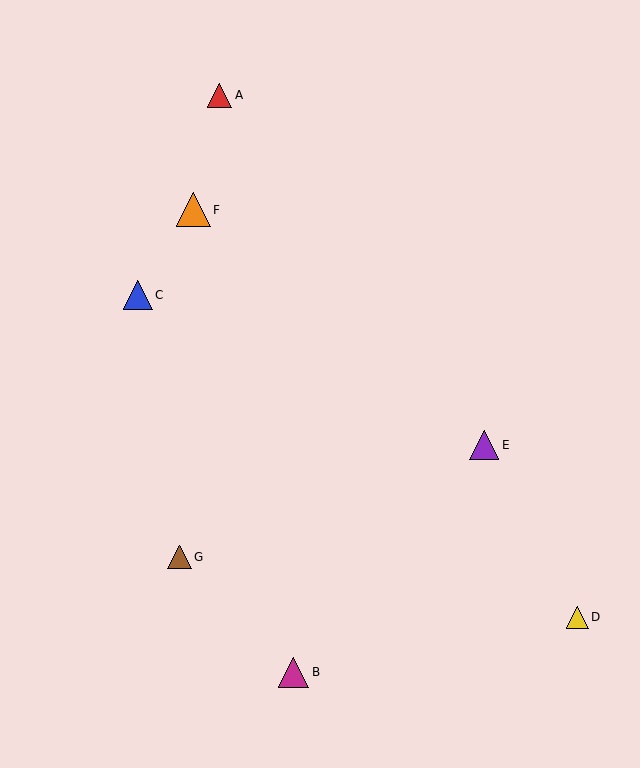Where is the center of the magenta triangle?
The center of the magenta triangle is at (294, 672).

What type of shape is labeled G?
Shape G is a brown triangle.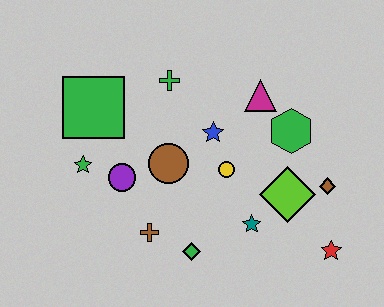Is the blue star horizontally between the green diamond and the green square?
No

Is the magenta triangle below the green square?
No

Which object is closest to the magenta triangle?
The green hexagon is closest to the magenta triangle.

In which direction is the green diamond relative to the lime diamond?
The green diamond is to the left of the lime diamond.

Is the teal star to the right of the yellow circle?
Yes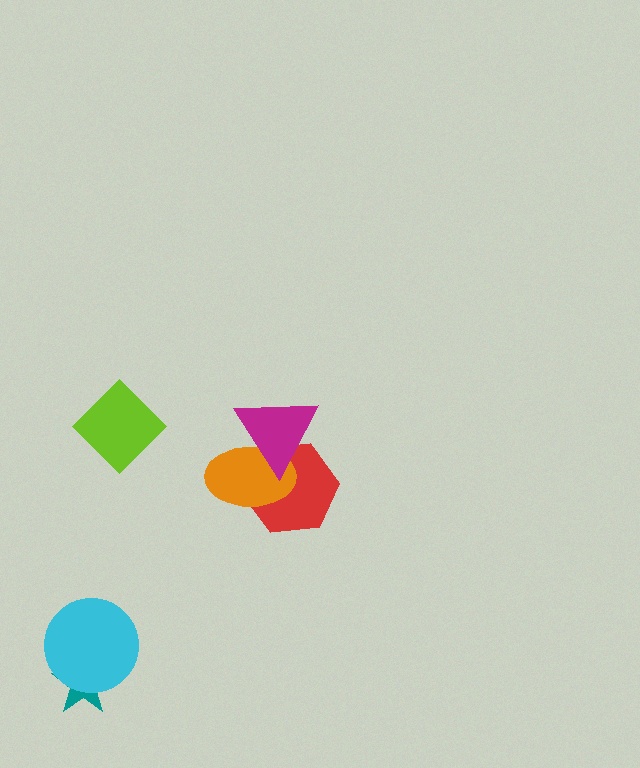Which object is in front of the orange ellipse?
The magenta triangle is in front of the orange ellipse.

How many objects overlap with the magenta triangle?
2 objects overlap with the magenta triangle.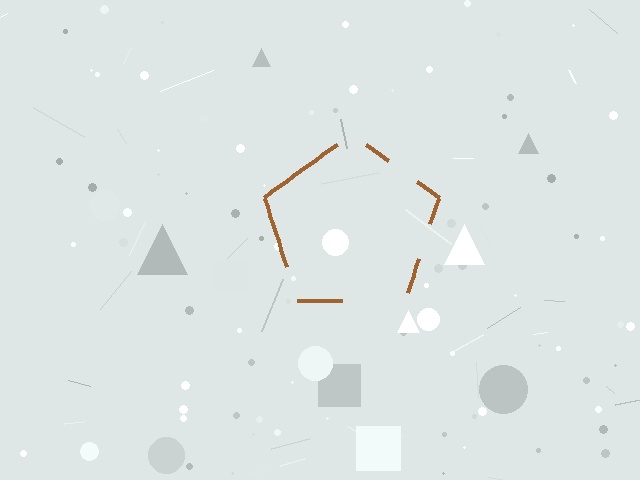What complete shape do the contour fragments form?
The contour fragments form a pentagon.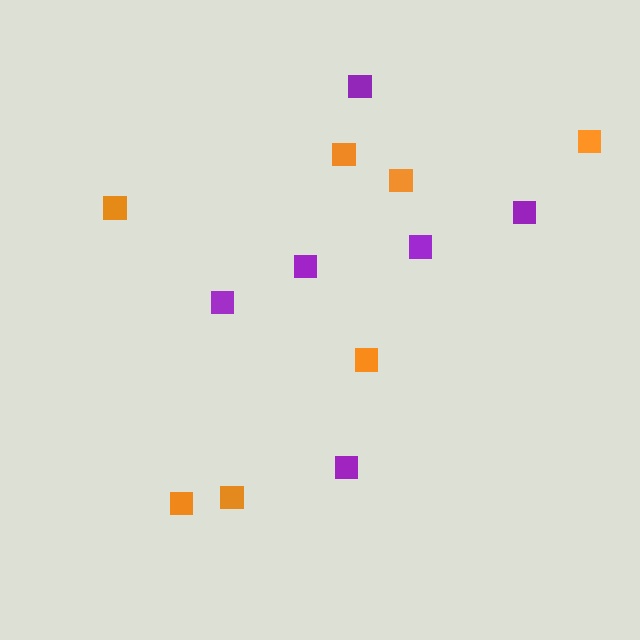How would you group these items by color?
There are 2 groups: one group of orange squares (7) and one group of purple squares (6).